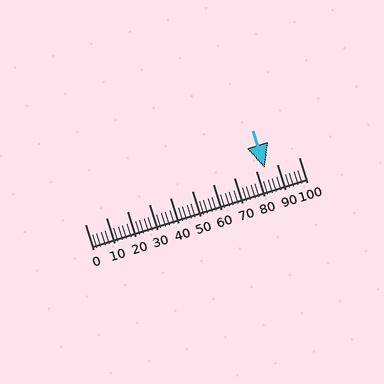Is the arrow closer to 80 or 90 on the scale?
The arrow is closer to 80.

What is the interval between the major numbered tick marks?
The major tick marks are spaced 10 units apart.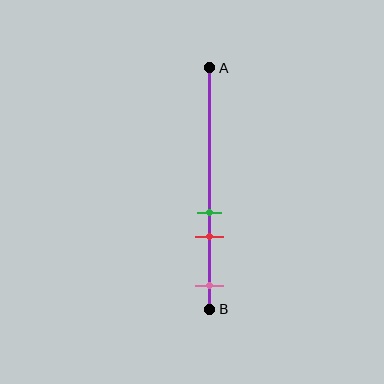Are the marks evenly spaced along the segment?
No, the marks are not evenly spaced.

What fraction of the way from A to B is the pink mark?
The pink mark is approximately 90% (0.9) of the way from A to B.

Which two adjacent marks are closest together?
The green and red marks are the closest adjacent pair.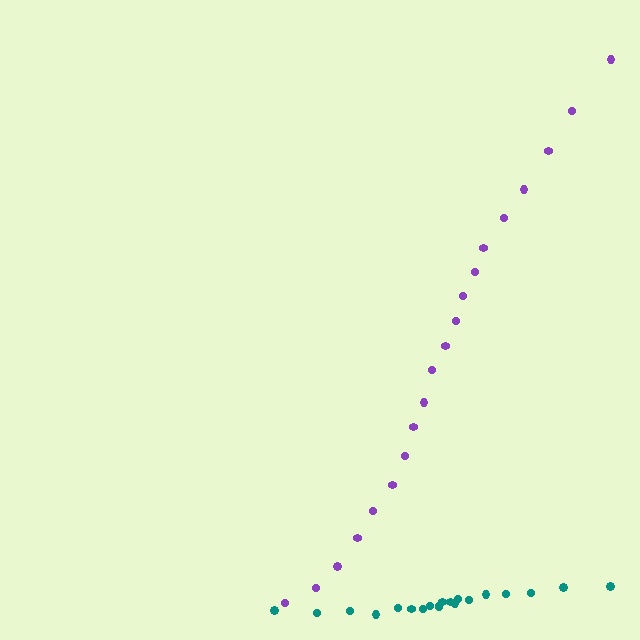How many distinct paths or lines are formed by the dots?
There are 2 distinct paths.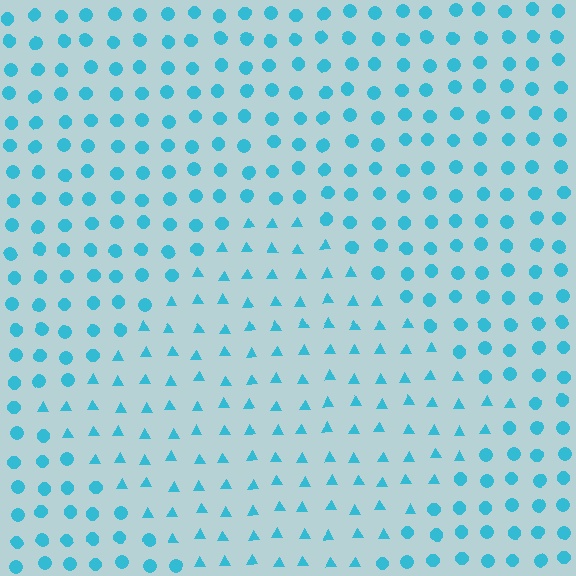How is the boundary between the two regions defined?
The boundary is defined by a change in element shape: triangles inside vs. circles outside. All elements share the same color and spacing.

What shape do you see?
I see a diamond.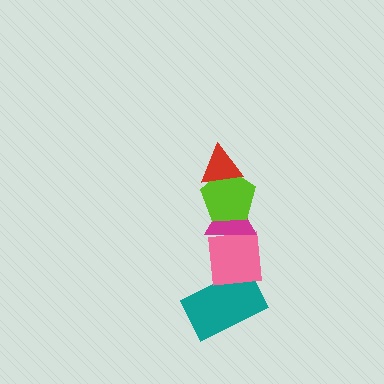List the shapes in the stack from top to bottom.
From top to bottom: the red triangle, the lime pentagon, the magenta triangle, the pink square, the teal rectangle.